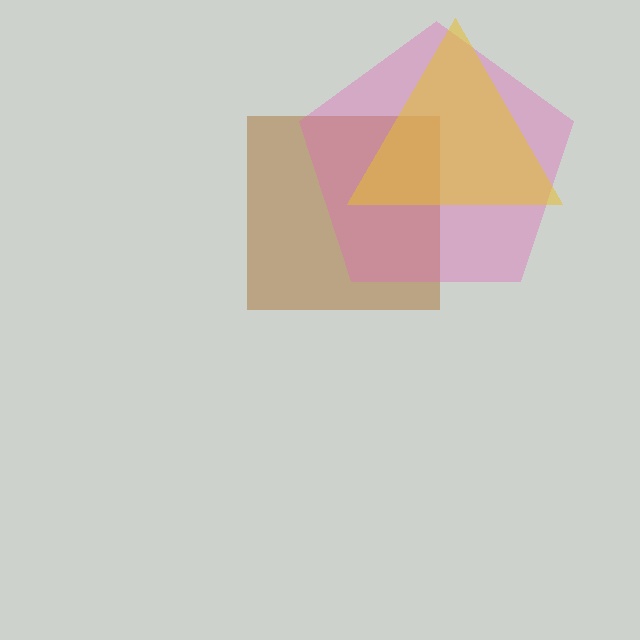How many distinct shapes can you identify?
There are 3 distinct shapes: a brown square, a pink pentagon, a yellow triangle.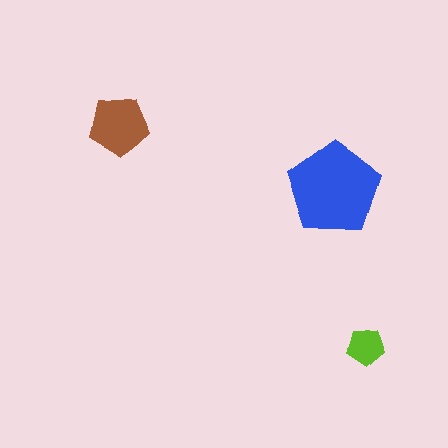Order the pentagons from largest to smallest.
the blue one, the brown one, the lime one.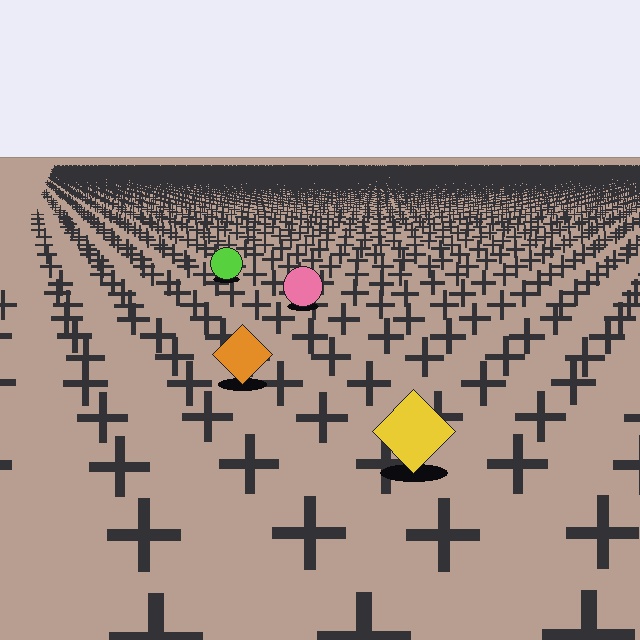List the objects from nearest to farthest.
From nearest to farthest: the yellow diamond, the orange diamond, the pink circle, the lime circle.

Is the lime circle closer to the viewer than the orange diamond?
No. The orange diamond is closer — you can tell from the texture gradient: the ground texture is coarser near it.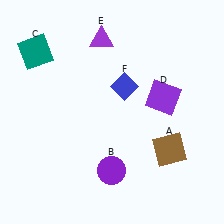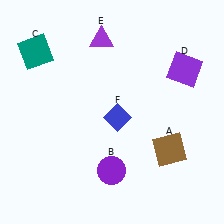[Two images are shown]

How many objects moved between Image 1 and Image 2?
2 objects moved between the two images.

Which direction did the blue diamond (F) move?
The blue diamond (F) moved down.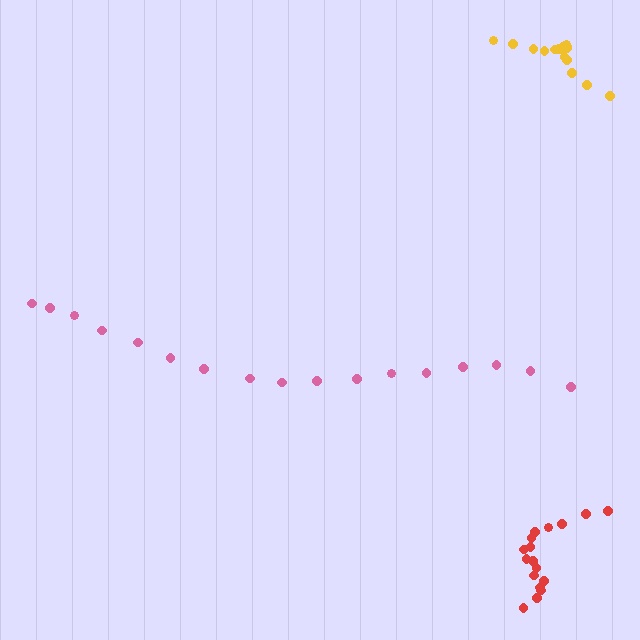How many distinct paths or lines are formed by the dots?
There are 3 distinct paths.